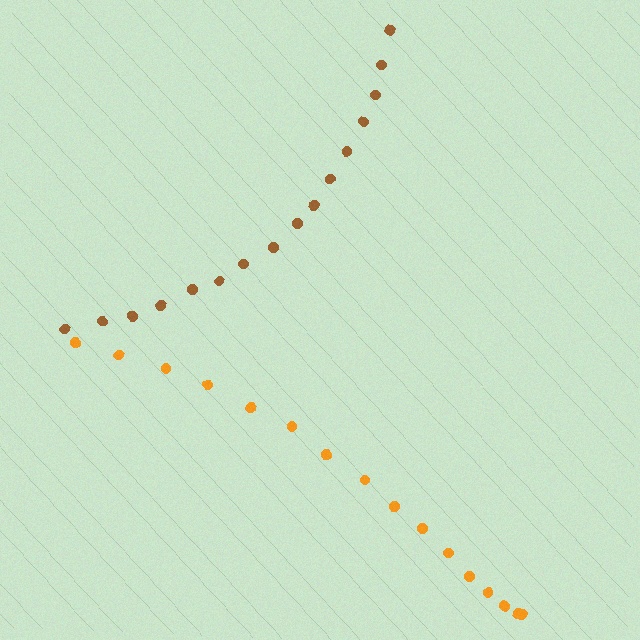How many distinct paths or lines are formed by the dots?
There are 2 distinct paths.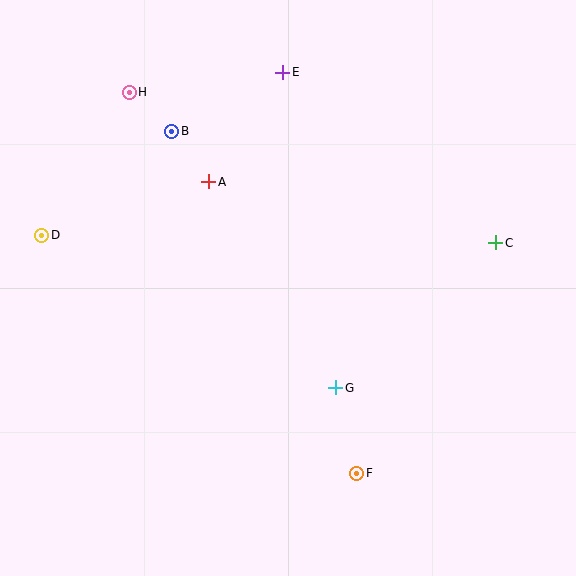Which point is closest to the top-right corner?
Point C is closest to the top-right corner.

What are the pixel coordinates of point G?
Point G is at (336, 388).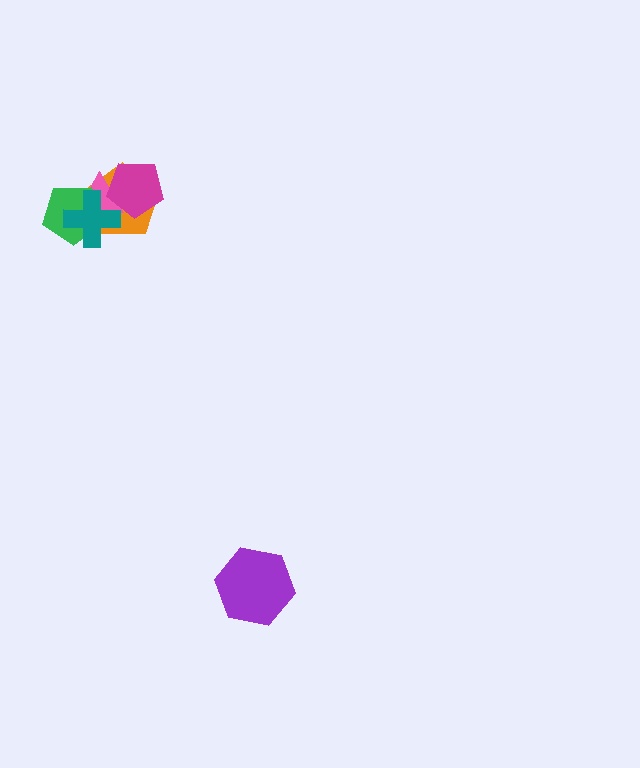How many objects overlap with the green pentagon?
3 objects overlap with the green pentagon.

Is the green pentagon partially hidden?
Yes, it is partially covered by another shape.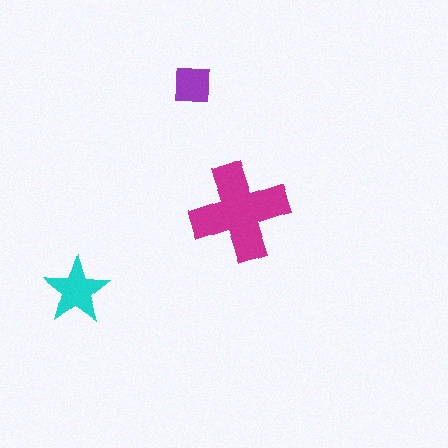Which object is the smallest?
The purple square.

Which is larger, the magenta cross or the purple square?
The magenta cross.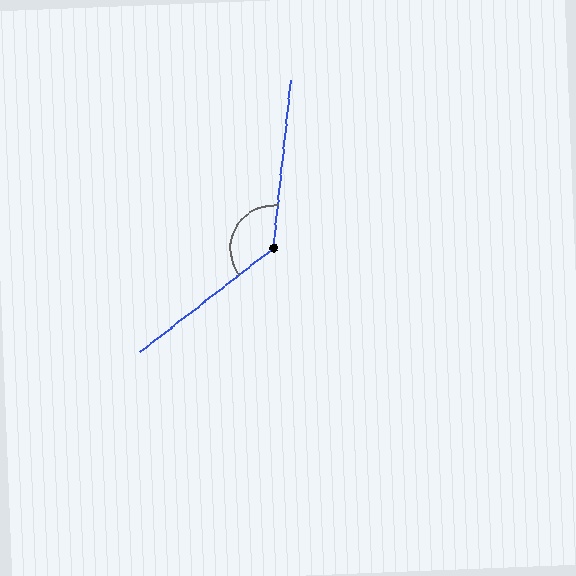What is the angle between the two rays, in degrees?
Approximately 134 degrees.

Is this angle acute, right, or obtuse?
It is obtuse.